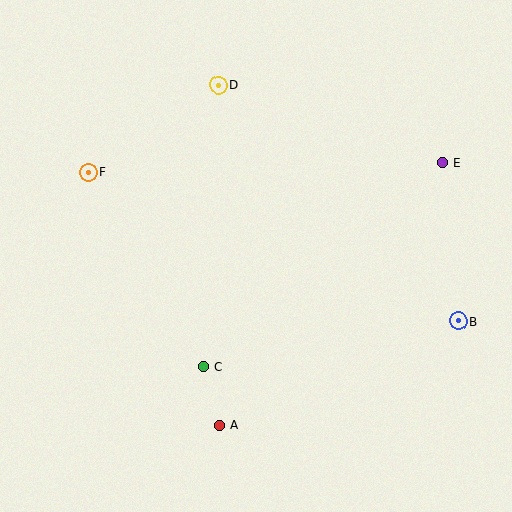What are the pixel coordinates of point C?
Point C is at (203, 366).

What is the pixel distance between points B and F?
The distance between B and F is 399 pixels.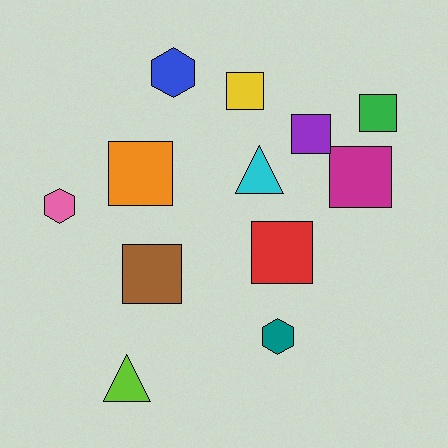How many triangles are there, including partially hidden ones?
There are 2 triangles.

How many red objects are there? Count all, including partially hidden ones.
There is 1 red object.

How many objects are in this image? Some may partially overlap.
There are 12 objects.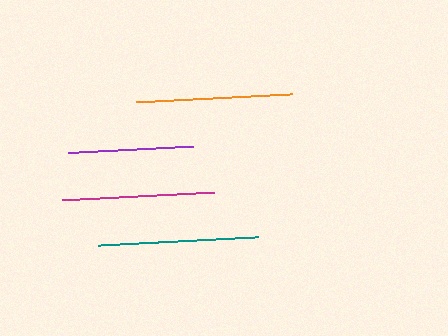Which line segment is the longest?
The teal line is the longest at approximately 160 pixels.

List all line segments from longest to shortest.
From longest to shortest: teal, orange, magenta, purple.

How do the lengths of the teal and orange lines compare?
The teal and orange lines are approximately the same length.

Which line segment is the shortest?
The purple line is the shortest at approximately 125 pixels.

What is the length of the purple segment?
The purple segment is approximately 125 pixels long.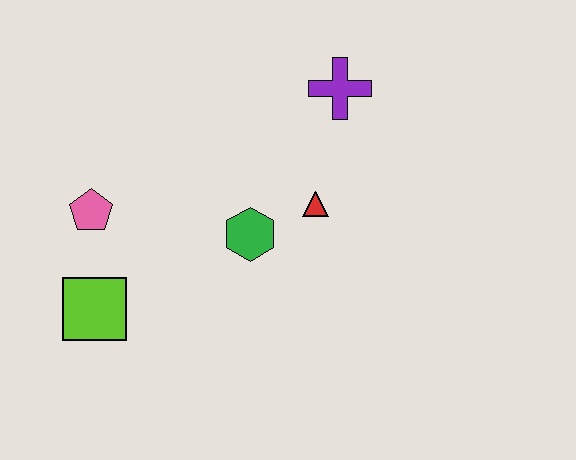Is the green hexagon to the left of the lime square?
No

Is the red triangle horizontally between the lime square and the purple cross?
Yes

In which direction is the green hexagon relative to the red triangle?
The green hexagon is to the left of the red triangle.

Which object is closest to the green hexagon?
The red triangle is closest to the green hexagon.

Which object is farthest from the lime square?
The purple cross is farthest from the lime square.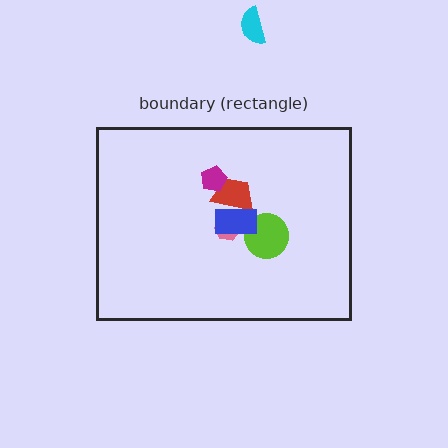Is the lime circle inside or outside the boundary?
Inside.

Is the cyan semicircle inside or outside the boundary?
Outside.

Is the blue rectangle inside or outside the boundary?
Inside.